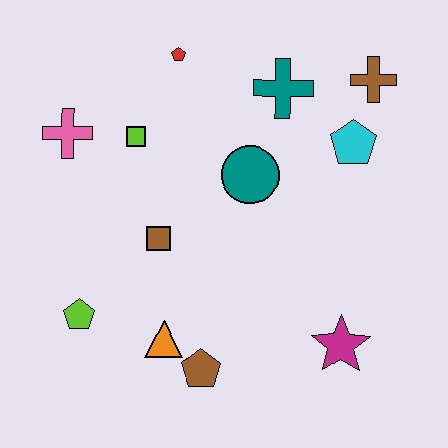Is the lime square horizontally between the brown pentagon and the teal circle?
No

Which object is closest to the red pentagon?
The lime square is closest to the red pentagon.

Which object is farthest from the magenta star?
The pink cross is farthest from the magenta star.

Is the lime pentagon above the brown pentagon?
Yes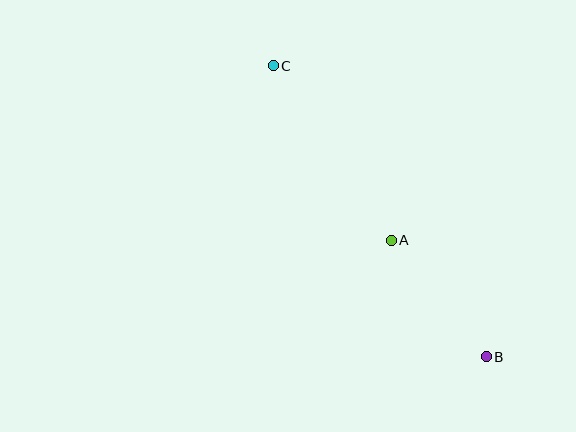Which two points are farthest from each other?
Points B and C are farthest from each other.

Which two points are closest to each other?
Points A and B are closest to each other.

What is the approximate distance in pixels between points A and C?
The distance between A and C is approximately 210 pixels.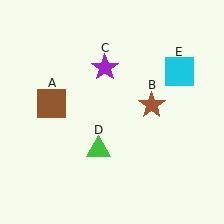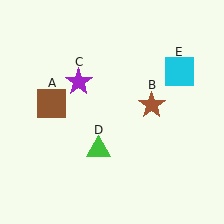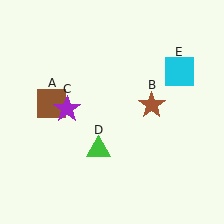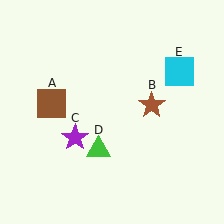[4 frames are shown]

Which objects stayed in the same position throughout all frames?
Brown square (object A) and brown star (object B) and green triangle (object D) and cyan square (object E) remained stationary.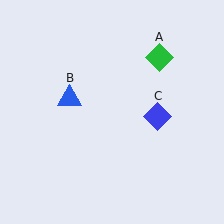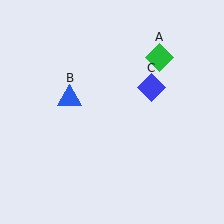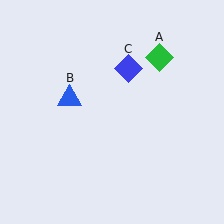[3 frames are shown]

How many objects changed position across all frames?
1 object changed position: blue diamond (object C).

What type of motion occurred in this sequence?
The blue diamond (object C) rotated counterclockwise around the center of the scene.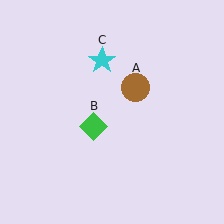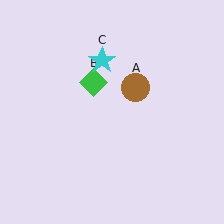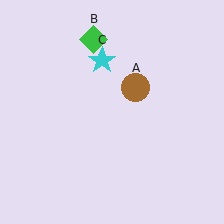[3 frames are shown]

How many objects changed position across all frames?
1 object changed position: green diamond (object B).